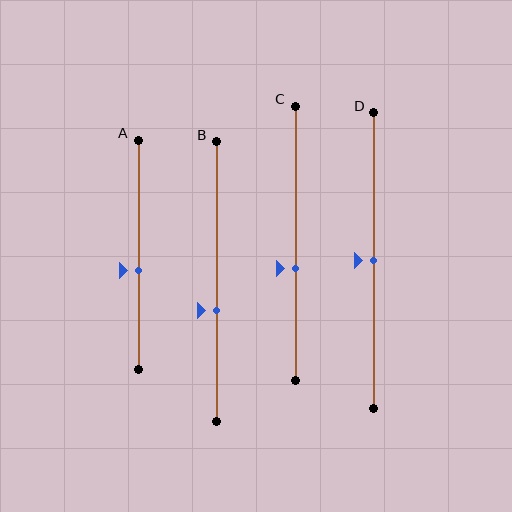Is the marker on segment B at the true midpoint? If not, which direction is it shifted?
No, the marker on segment B is shifted downward by about 10% of the segment length.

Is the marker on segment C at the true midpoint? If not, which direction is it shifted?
No, the marker on segment C is shifted downward by about 9% of the segment length.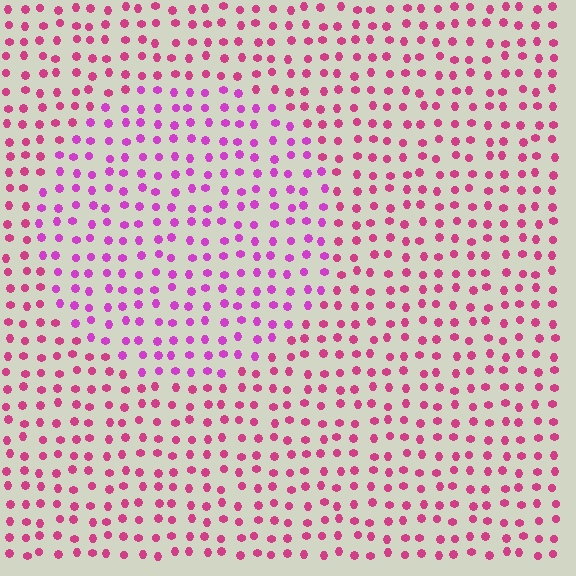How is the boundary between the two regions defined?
The boundary is defined purely by a slight shift in hue (about 28 degrees). Spacing, size, and orientation are identical on both sides.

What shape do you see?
I see a circle.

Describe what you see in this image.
The image is filled with small magenta elements in a uniform arrangement. A circle-shaped region is visible where the elements are tinted to a slightly different hue, forming a subtle color boundary.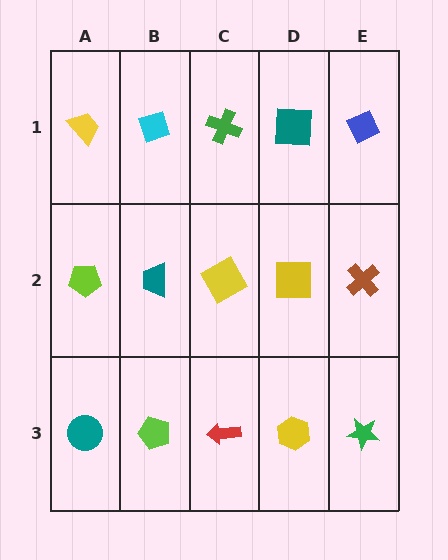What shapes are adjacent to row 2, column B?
A cyan diamond (row 1, column B), a lime pentagon (row 3, column B), a lime pentagon (row 2, column A), a yellow diamond (row 2, column C).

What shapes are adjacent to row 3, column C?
A yellow diamond (row 2, column C), a lime pentagon (row 3, column B), a yellow hexagon (row 3, column D).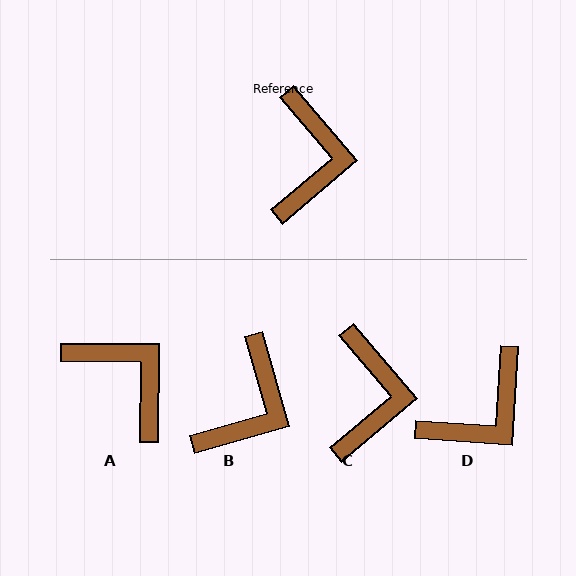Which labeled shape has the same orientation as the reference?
C.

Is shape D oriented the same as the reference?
No, it is off by about 44 degrees.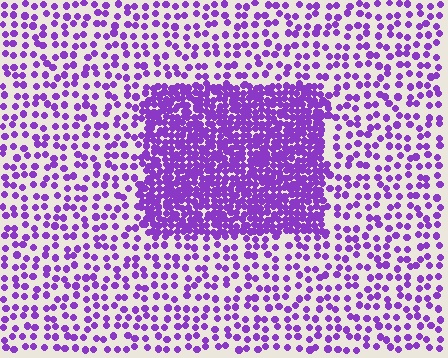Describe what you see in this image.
The image contains small purple elements arranged at two different densities. A rectangle-shaped region is visible where the elements are more densely packed than the surrounding area.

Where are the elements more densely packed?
The elements are more densely packed inside the rectangle boundary.